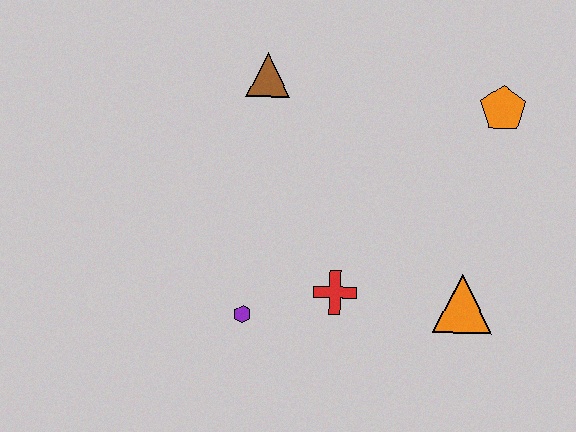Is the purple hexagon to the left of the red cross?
Yes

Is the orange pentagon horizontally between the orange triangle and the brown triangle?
No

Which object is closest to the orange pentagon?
The orange triangle is closest to the orange pentagon.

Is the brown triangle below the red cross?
No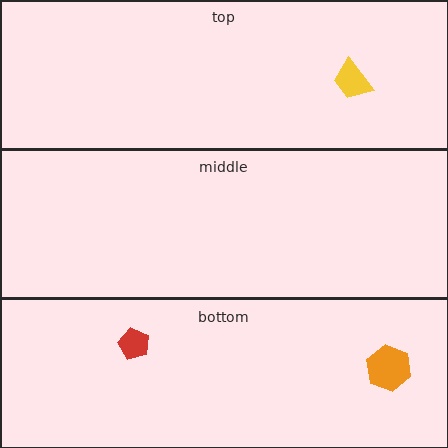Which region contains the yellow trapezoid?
The top region.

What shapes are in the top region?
The yellow trapezoid.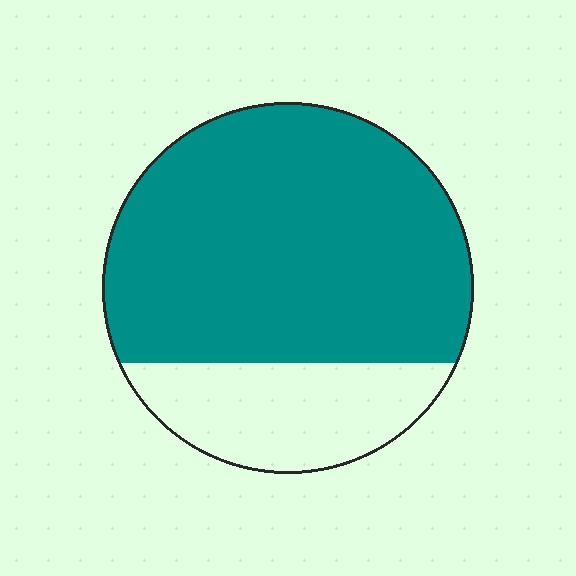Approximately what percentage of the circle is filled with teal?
Approximately 75%.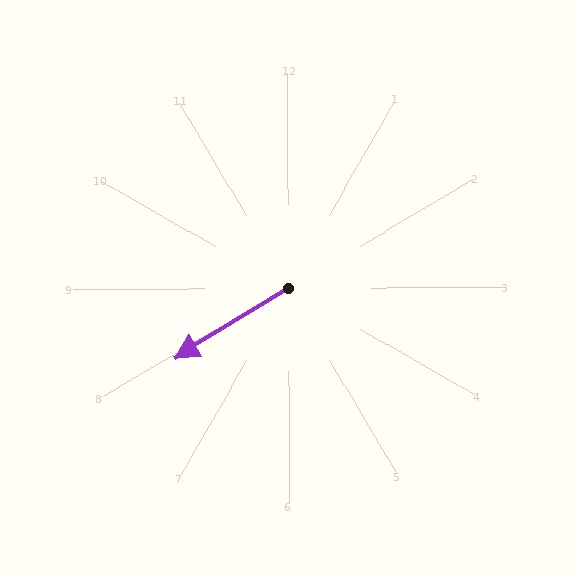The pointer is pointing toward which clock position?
Roughly 8 o'clock.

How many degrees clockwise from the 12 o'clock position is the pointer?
Approximately 239 degrees.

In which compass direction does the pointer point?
Southwest.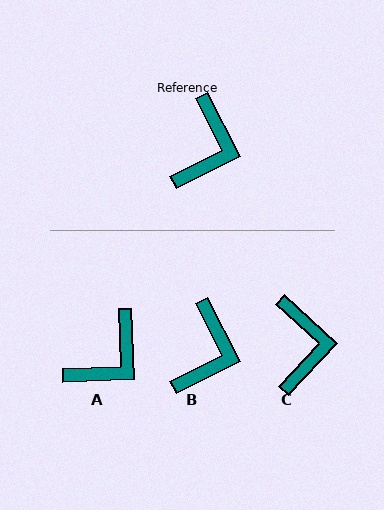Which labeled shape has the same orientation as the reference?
B.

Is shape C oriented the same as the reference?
No, it is off by about 21 degrees.